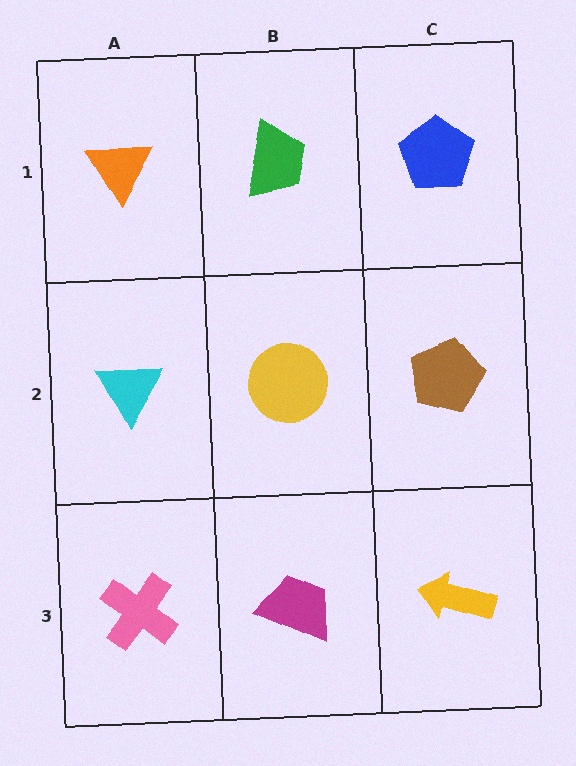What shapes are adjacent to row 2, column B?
A green trapezoid (row 1, column B), a magenta trapezoid (row 3, column B), a cyan triangle (row 2, column A), a brown pentagon (row 2, column C).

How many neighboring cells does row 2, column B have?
4.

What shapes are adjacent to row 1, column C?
A brown pentagon (row 2, column C), a green trapezoid (row 1, column B).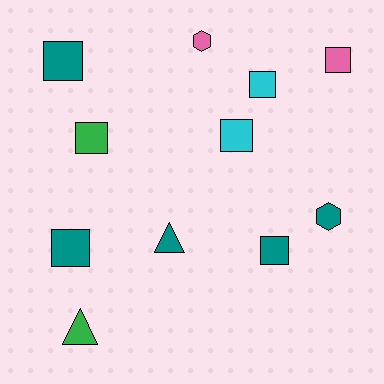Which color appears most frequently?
Teal, with 5 objects.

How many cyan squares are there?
There are 2 cyan squares.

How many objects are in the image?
There are 11 objects.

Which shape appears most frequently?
Square, with 7 objects.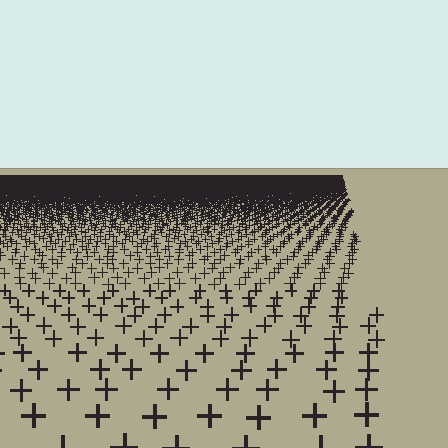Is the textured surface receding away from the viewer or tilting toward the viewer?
The surface is receding away from the viewer. Texture elements get smaller and denser toward the top.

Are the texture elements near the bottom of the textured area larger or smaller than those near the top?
Larger. Near the bottom, elements are closer to the viewer and appear at a bigger on-screen size.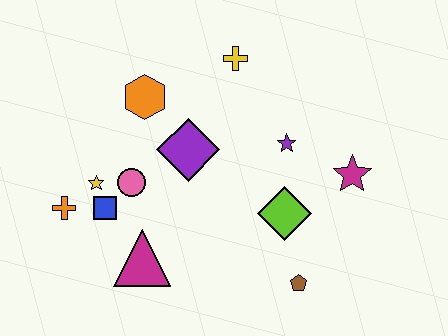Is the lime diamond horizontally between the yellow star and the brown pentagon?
Yes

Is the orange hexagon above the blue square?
Yes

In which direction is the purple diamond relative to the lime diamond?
The purple diamond is to the left of the lime diamond.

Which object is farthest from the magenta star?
The orange cross is farthest from the magenta star.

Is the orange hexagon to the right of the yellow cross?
No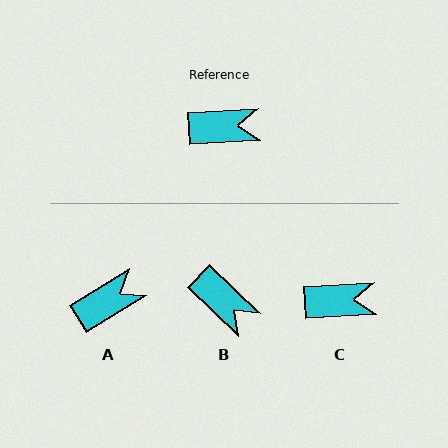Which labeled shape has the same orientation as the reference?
C.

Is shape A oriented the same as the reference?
No, it is off by about 28 degrees.